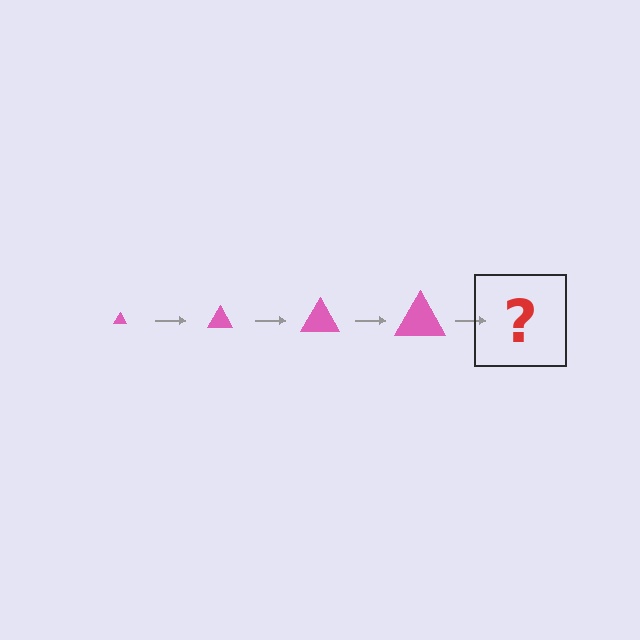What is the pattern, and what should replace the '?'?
The pattern is that the triangle gets progressively larger each step. The '?' should be a pink triangle, larger than the previous one.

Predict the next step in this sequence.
The next step is a pink triangle, larger than the previous one.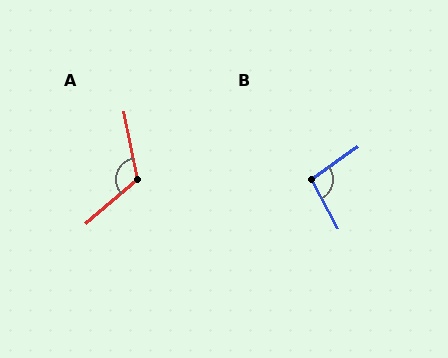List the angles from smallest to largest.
B (97°), A (120°).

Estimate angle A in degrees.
Approximately 120 degrees.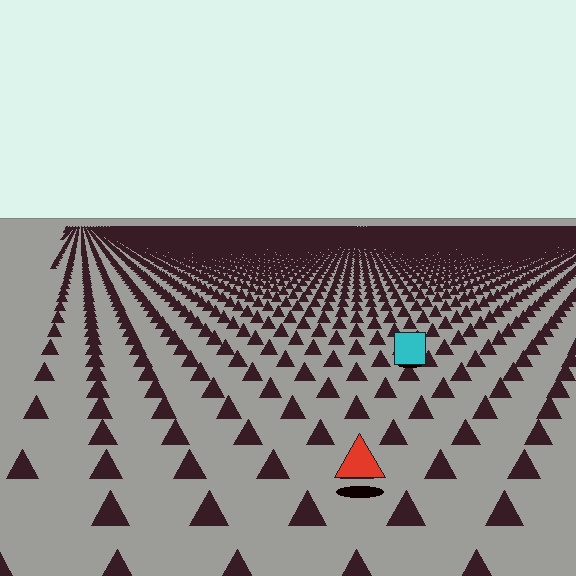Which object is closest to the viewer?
The red triangle is closest. The texture marks near it are larger and more spread out.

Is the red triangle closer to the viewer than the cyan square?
Yes. The red triangle is closer — you can tell from the texture gradient: the ground texture is coarser near it.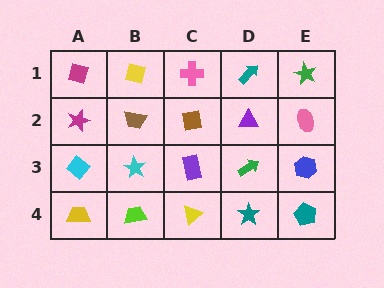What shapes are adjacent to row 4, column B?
A cyan star (row 3, column B), a yellow trapezoid (row 4, column A), a yellow triangle (row 4, column C).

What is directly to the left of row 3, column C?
A cyan star.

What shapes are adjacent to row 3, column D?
A purple triangle (row 2, column D), a teal star (row 4, column D), a purple rectangle (row 3, column C), a blue hexagon (row 3, column E).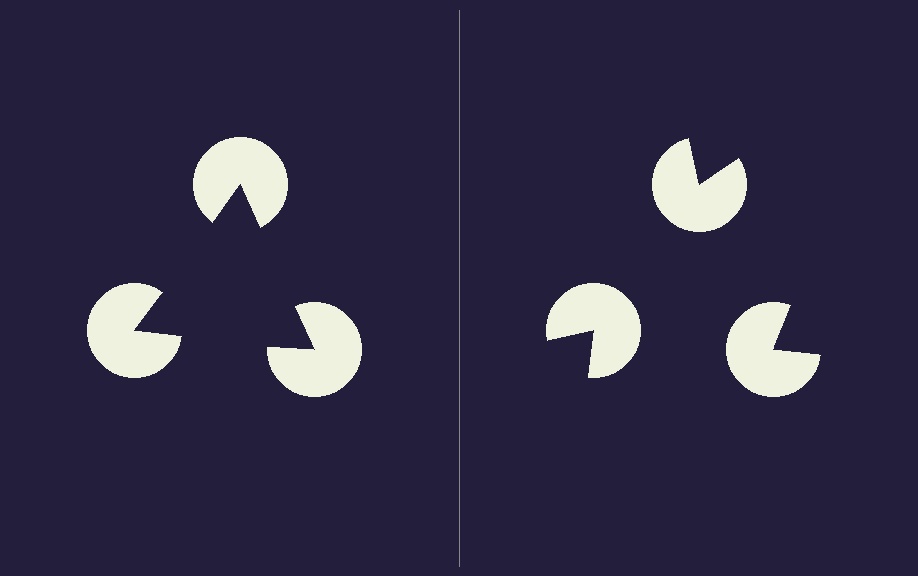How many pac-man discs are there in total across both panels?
6 — 3 on each side.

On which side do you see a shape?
An illusory triangle appears on the left side. On the right side the wedge cuts are rotated, so no coherent shape forms.